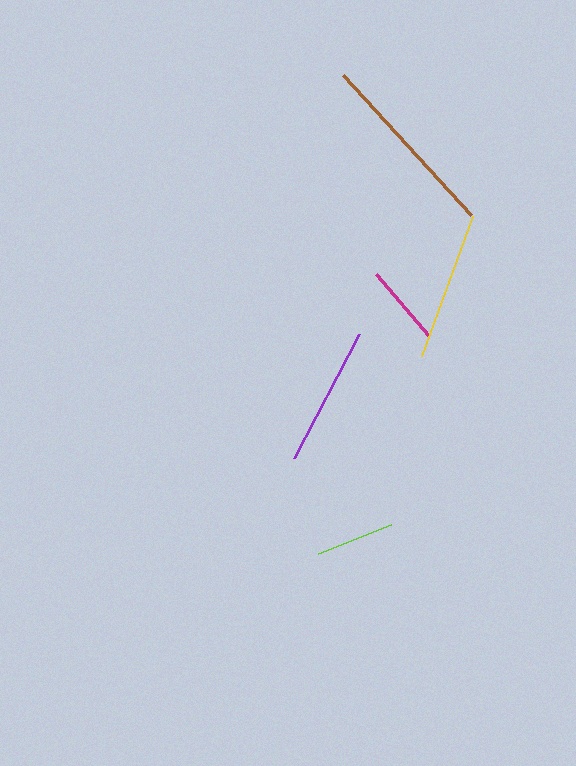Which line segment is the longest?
The brown line is the longest at approximately 189 pixels.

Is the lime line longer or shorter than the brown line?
The brown line is longer than the lime line.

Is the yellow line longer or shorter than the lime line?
The yellow line is longer than the lime line.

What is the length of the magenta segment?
The magenta segment is approximately 82 pixels long.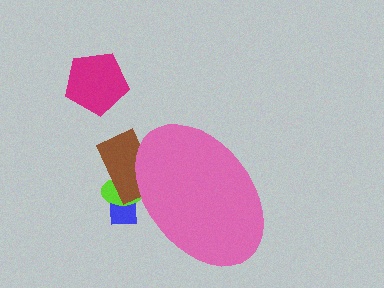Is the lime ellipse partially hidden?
Yes, the lime ellipse is partially hidden behind the pink ellipse.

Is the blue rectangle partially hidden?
Yes, the blue rectangle is partially hidden behind the pink ellipse.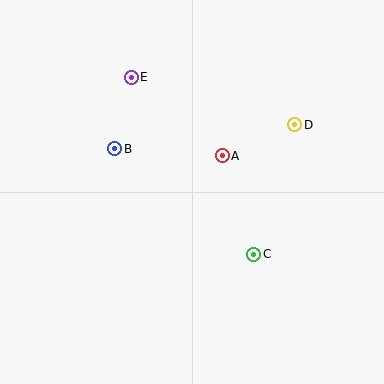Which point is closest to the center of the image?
Point A at (222, 156) is closest to the center.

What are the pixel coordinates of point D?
Point D is at (295, 125).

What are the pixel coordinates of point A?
Point A is at (222, 156).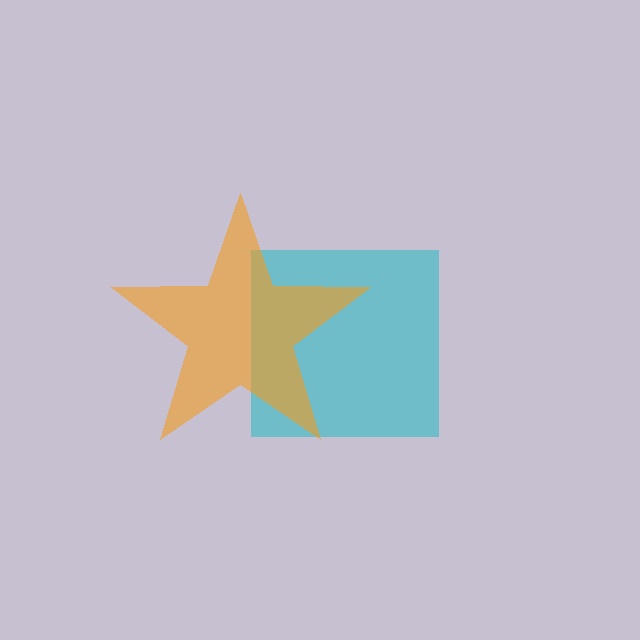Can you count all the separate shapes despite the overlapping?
Yes, there are 2 separate shapes.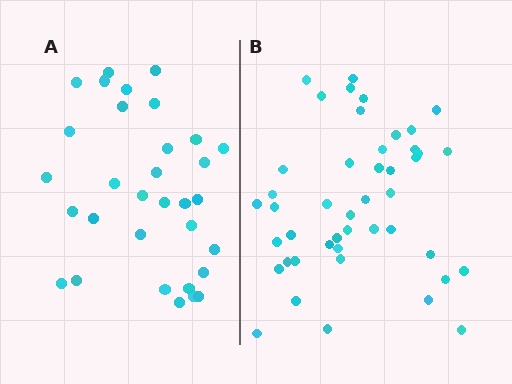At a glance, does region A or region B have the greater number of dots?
Region B (the right region) has more dots.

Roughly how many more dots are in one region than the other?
Region B has approximately 15 more dots than region A.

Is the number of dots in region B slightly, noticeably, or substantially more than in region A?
Region B has noticeably more, but not dramatically so. The ratio is roughly 1.4 to 1.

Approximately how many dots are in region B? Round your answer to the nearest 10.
About 40 dots. (The exact count is 45, which rounds to 40.)